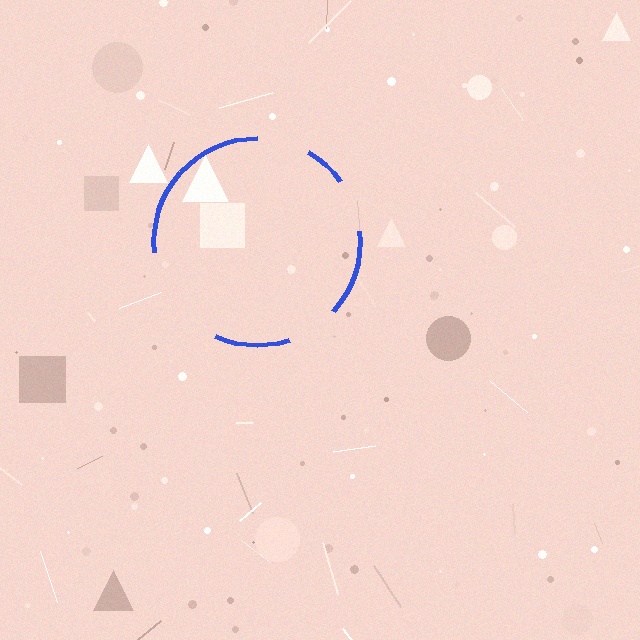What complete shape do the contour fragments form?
The contour fragments form a circle.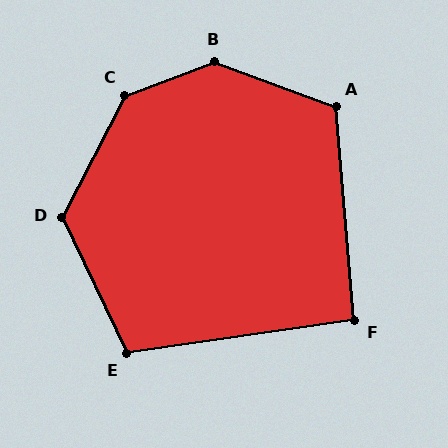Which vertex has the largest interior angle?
B, at approximately 139 degrees.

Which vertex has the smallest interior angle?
F, at approximately 93 degrees.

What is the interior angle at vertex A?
Approximately 115 degrees (obtuse).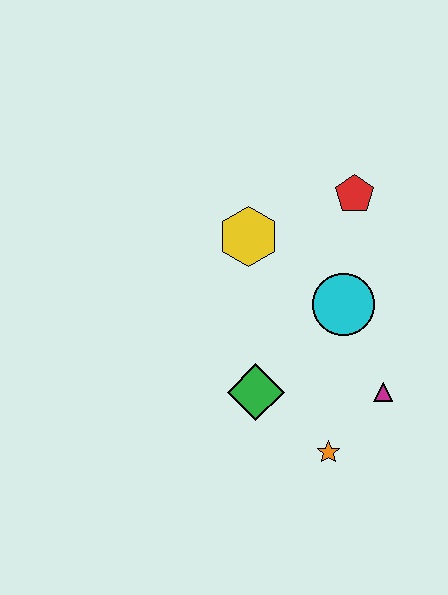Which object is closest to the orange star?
The magenta triangle is closest to the orange star.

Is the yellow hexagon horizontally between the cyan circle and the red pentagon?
No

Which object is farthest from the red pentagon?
The orange star is farthest from the red pentagon.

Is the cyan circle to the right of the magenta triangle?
No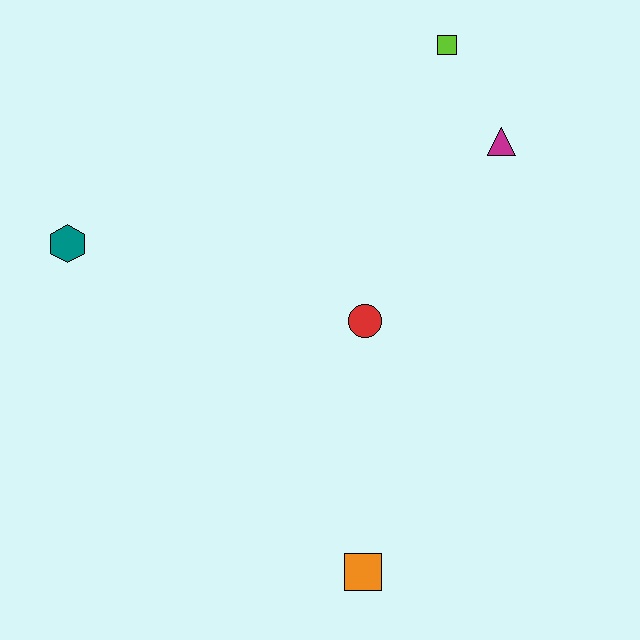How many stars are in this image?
There are no stars.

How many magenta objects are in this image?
There is 1 magenta object.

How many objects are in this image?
There are 5 objects.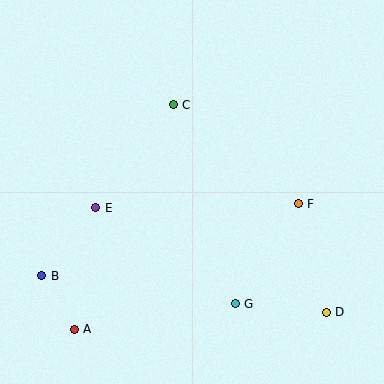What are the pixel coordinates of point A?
Point A is at (74, 329).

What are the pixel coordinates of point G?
Point G is at (235, 304).